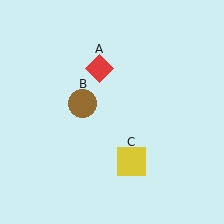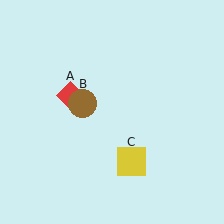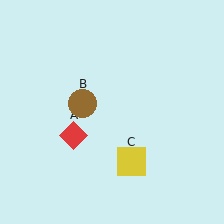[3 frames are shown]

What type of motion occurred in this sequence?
The red diamond (object A) rotated counterclockwise around the center of the scene.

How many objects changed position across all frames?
1 object changed position: red diamond (object A).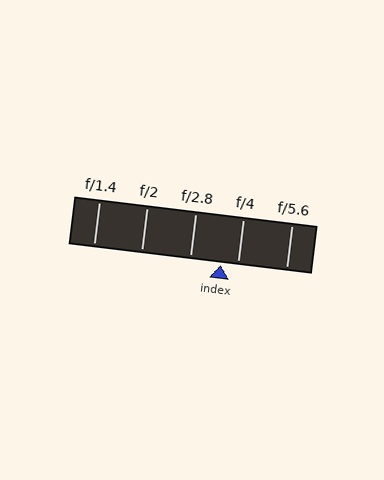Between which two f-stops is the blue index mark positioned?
The index mark is between f/2.8 and f/4.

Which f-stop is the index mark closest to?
The index mark is closest to f/4.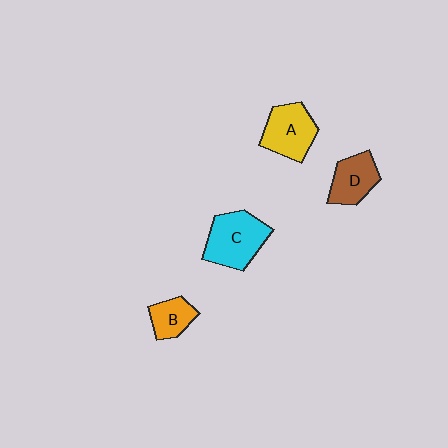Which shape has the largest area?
Shape C (cyan).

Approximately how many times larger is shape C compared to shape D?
Approximately 1.4 times.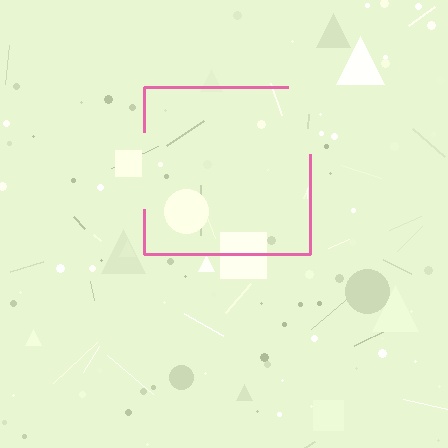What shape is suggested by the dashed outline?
The dashed outline suggests a square.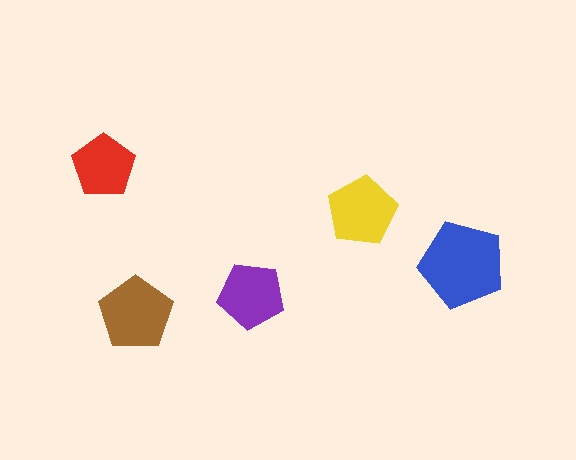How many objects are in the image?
There are 5 objects in the image.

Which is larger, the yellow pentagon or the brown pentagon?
The brown one.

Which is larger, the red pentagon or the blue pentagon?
The blue one.